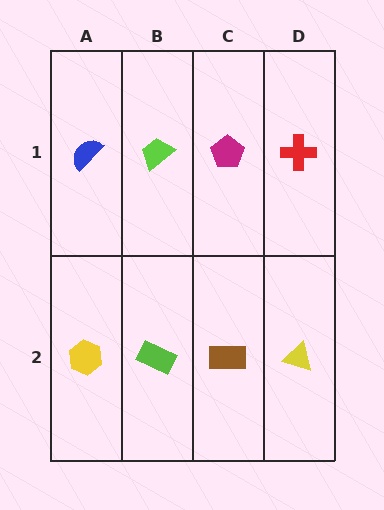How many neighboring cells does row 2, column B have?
3.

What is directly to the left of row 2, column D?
A brown rectangle.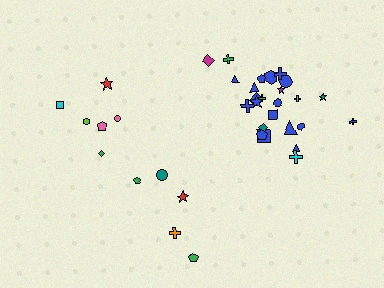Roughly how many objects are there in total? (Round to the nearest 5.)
Roughly 35 objects in total.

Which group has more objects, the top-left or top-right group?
The top-right group.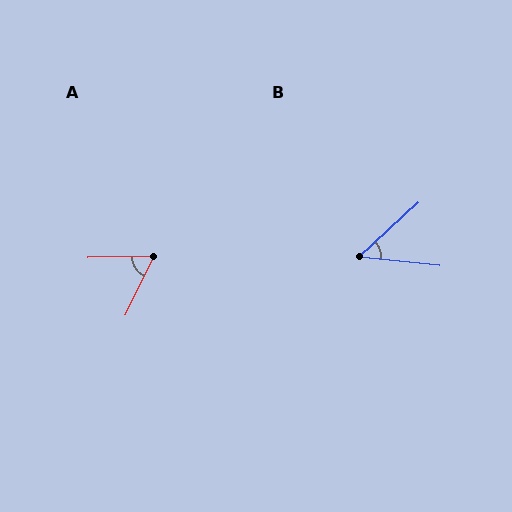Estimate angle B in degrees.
Approximately 49 degrees.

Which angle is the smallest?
B, at approximately 49 degrees.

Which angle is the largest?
A, at approximately 63 degrees.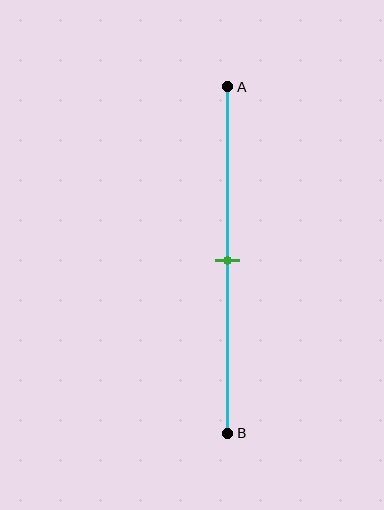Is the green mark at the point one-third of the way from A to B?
No, the mark is at about 50% from A, not at the 33% one-third point.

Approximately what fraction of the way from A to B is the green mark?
The green mark is approximately 50% of the way from A to B.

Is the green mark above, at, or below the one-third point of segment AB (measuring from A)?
The green mark is below the one-third point of segment AB.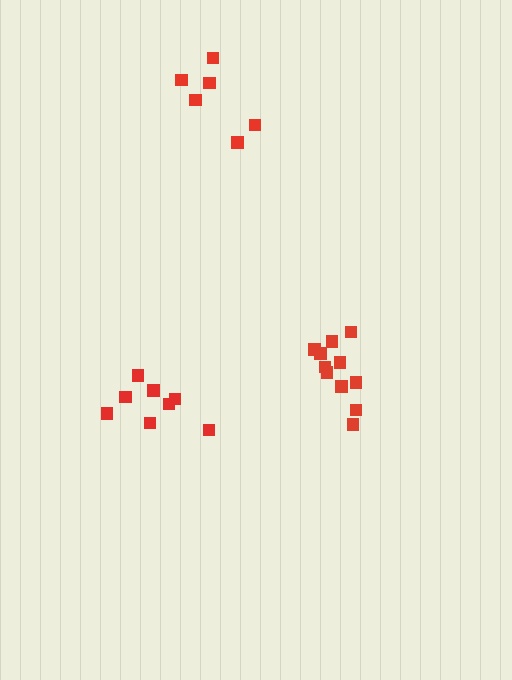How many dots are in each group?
Group 1: 6 dots, Group 2: 8 dots, Group 3: 11 dots (25 total).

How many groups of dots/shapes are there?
There are 3 groups.